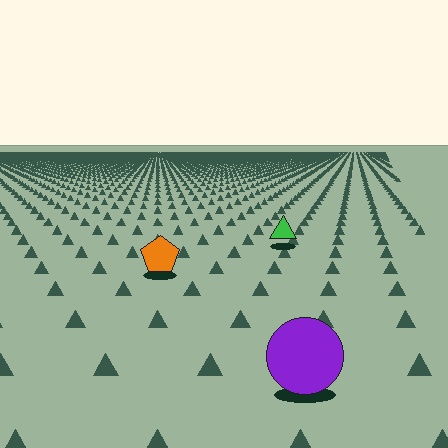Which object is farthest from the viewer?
The green triangle is farthest from the viewer. It appears smaller and the ground texture around it is denser.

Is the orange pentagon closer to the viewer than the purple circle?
No. The purple circle is closer — you can tell from the texture gradient: the ground texture is coarser near it.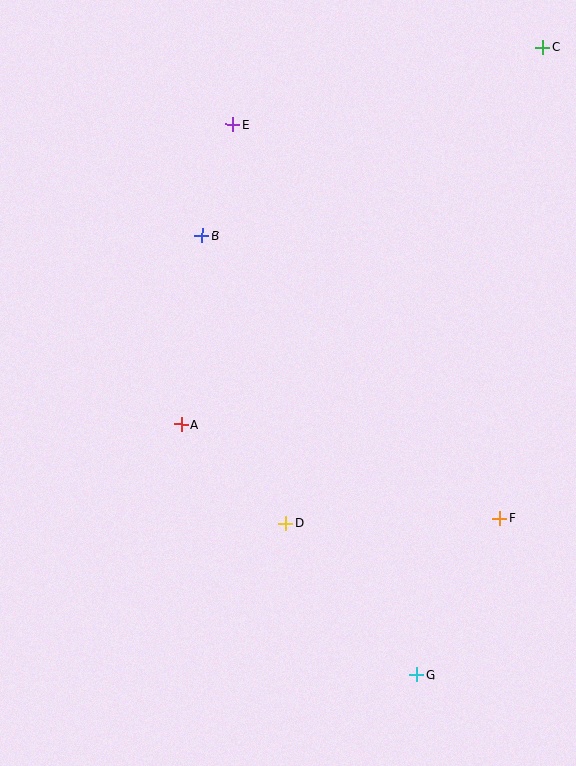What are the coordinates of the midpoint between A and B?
The midpoint between A and B is at (192, 330).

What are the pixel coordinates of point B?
Point B is at (202, 236).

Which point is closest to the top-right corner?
Point C is closest to the top-right corner.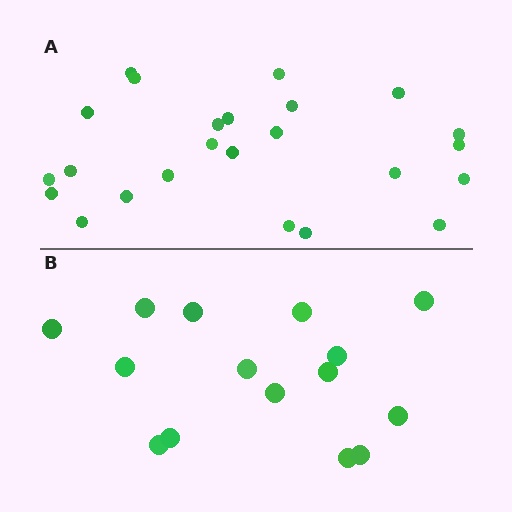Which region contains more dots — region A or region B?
Region A (the top region) has more dots.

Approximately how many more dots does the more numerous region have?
Region A has roughly 8 or so more dots than region B.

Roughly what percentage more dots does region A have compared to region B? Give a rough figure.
About 60% more.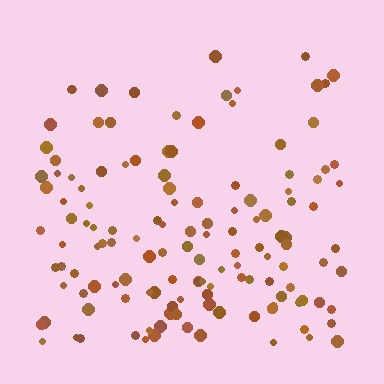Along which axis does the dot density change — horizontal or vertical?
Vertical.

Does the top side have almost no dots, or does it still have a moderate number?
Still a moderate number, just noticeably fewer than the bottom.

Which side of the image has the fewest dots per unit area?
The top.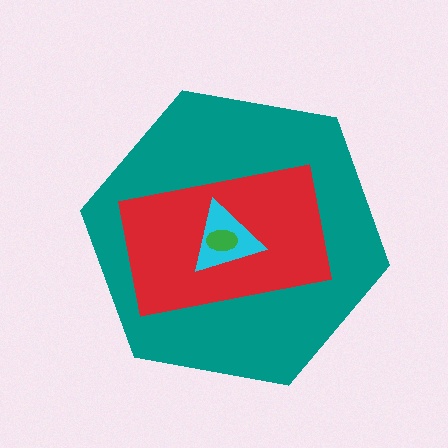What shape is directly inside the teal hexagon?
The red rectangle.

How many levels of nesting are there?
4.